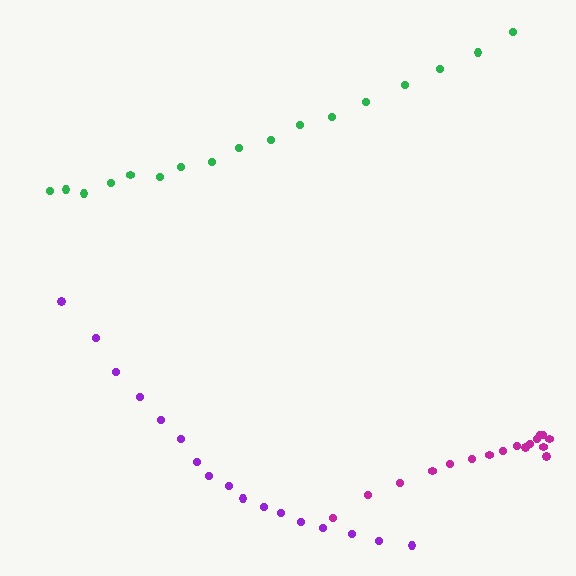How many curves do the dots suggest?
There are 3 distinct paths.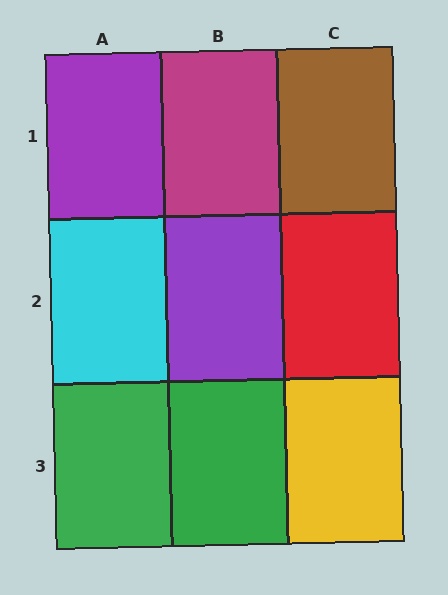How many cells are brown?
1 cell is brown.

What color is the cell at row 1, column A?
Purple.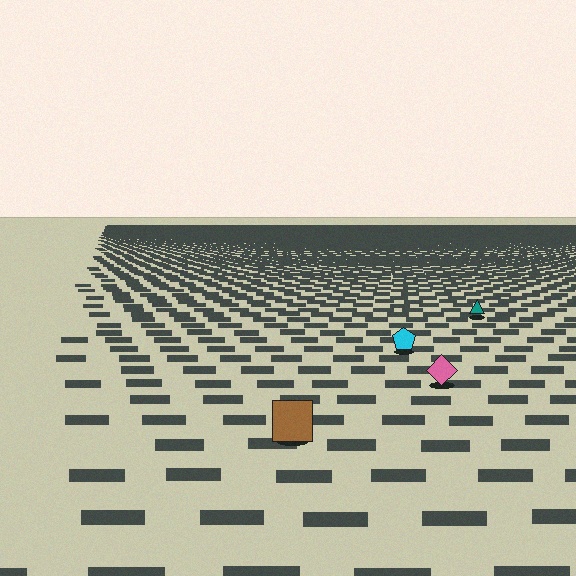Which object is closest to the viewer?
The brown square is closest. The texture marks near it are larger and more spread out.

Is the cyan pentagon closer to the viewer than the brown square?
No. The brown square is closer — you can tell from the texture gradient: the ground texture is coarser near it.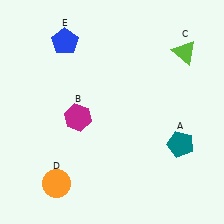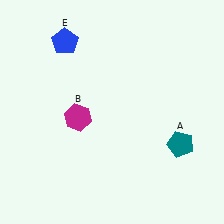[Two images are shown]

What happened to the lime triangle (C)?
The lime triangle (C) was removed in Image 2. It was in the top-right area of Image 1.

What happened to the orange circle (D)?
The orange circle (D) was removed in Image 2. It was in the bottom-left area of Image 1.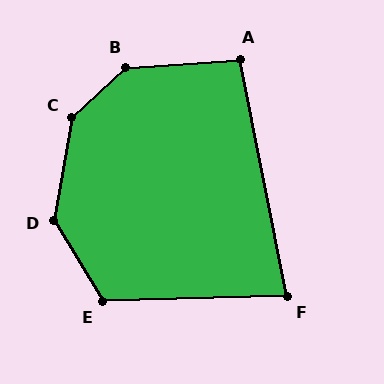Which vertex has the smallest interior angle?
F, at approximately 80 degrees.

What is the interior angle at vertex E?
Approximately 119 degrees (obtuse).